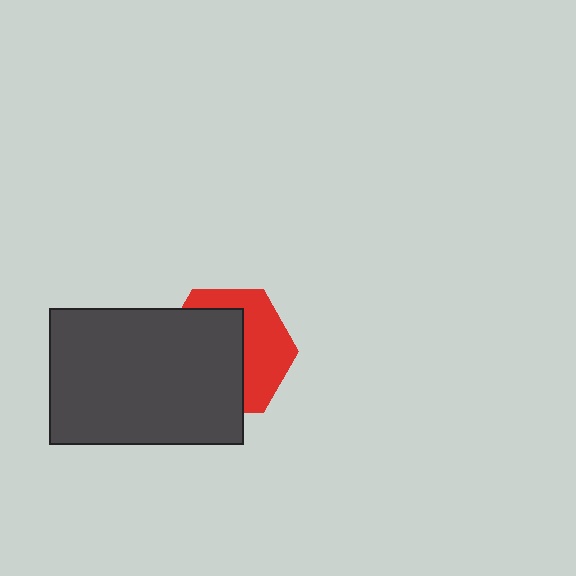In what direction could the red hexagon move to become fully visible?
The red hexagon could move right. That would shift it out from behind the dark gray rectangle entirely.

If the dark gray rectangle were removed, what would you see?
You would see the complete red hexagon.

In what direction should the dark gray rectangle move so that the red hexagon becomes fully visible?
The dark gray rectangle should move left. That is the shortest direction to clear the overlap and leave the red hexagon fully visible.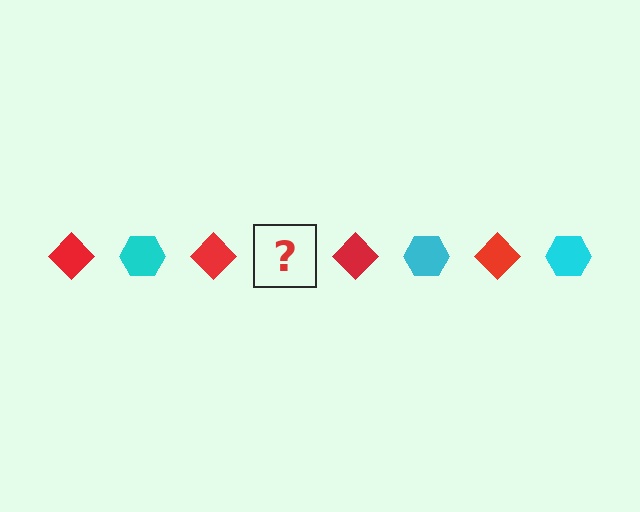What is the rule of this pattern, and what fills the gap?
The rule is that the pattern alternates between red diamond and cyan hexagon. The gap should be filled with a cyan hexagon.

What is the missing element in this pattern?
The missing element is a cyan hexagon.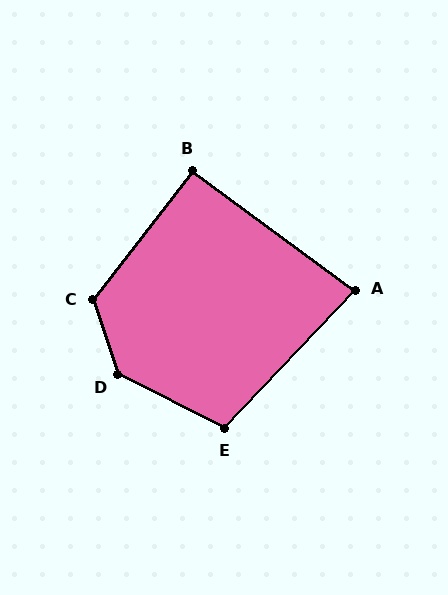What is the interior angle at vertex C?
Approximately 124 degrees (obtuse).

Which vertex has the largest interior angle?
D, at approximately 135 degrees.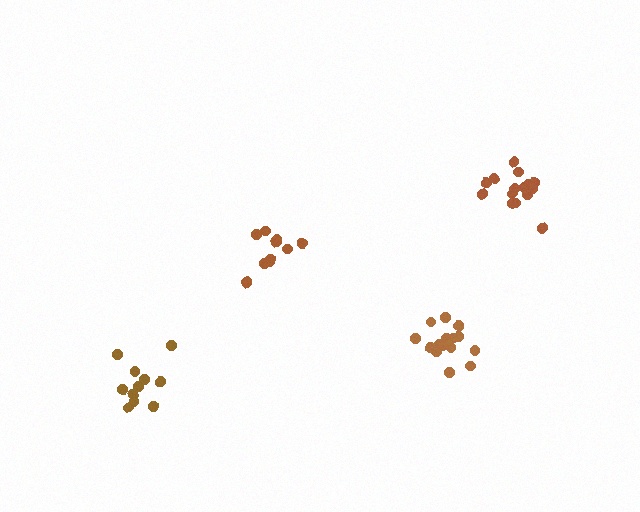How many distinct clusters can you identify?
There are 4 distinct clusters.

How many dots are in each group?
Group 1: 11 dots, Group 2: 11 dots, Group 3: 15 dots, Group 4: 15 dots (52 total).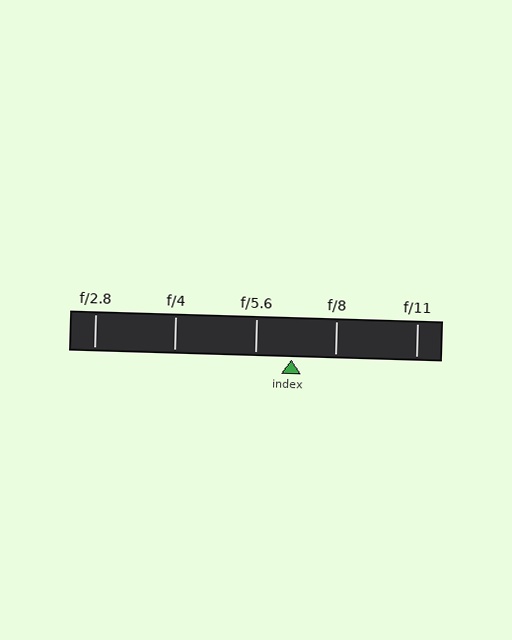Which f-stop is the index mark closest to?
The index mark is closest to f/5.6.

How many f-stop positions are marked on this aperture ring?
There are 5 f-stop positions marked.